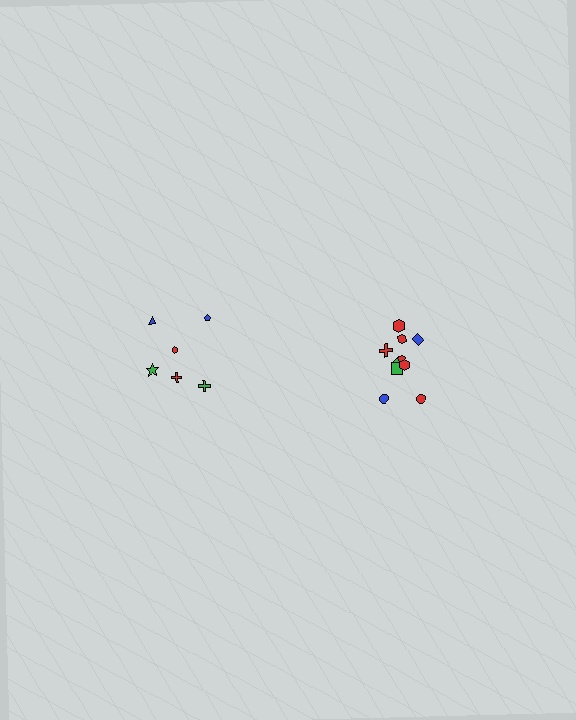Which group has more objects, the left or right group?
The right group.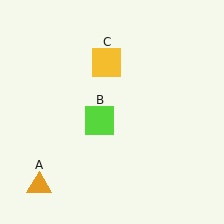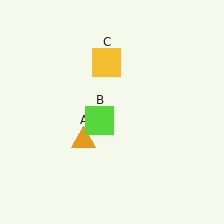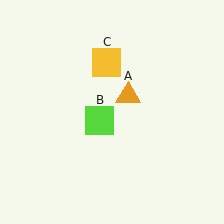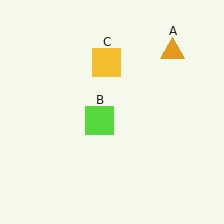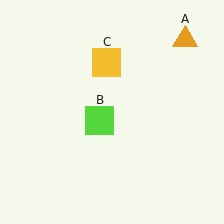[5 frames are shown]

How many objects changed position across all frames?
1 object changed position: orange triangle (object A).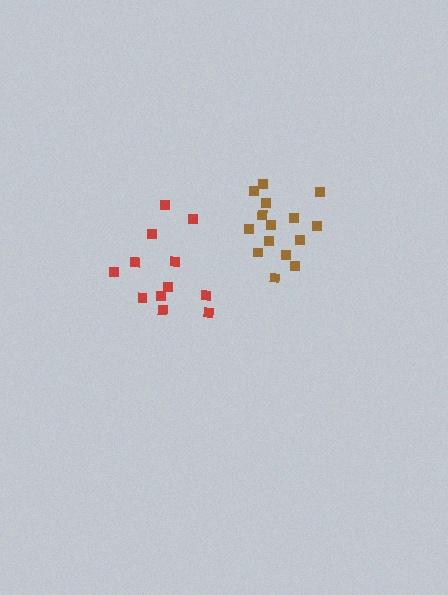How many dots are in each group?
Group 1: 15 dots, Group 2: 13 dots (28 total).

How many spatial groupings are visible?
There are 2 spatial groupings.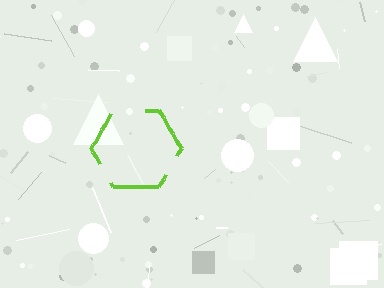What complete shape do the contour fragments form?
The contour fragments form a hexagon.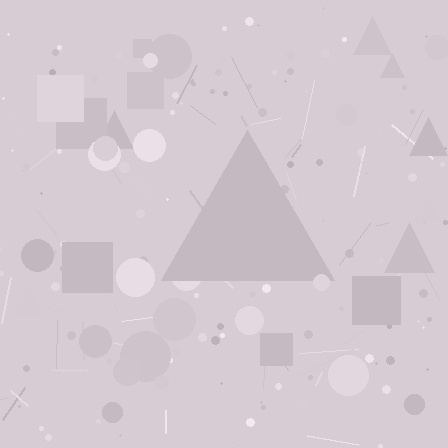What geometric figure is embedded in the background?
A triangle is embedded in the background.